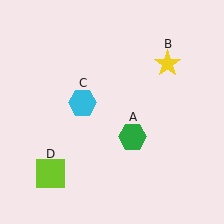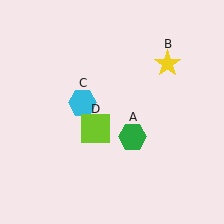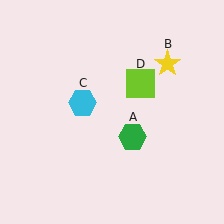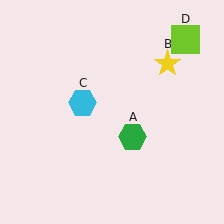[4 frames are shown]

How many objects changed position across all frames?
1 object changed position: lime square (object D).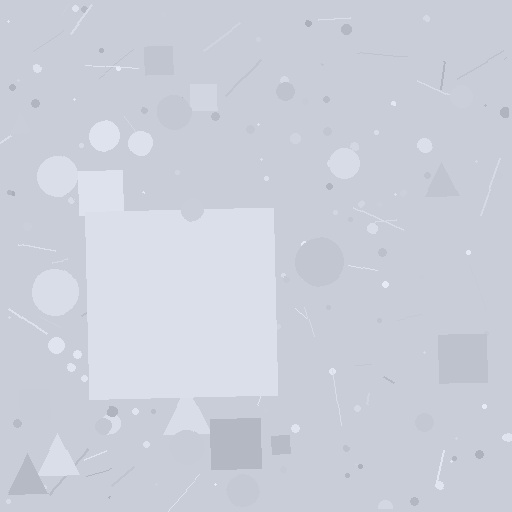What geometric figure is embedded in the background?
A square is embedded in the background.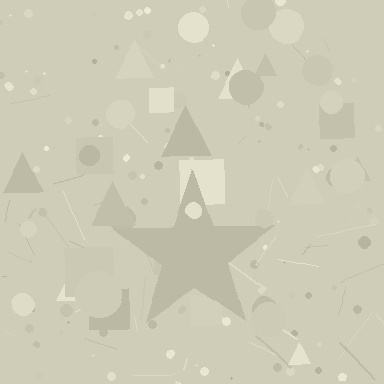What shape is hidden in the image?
A star is hidden in the image.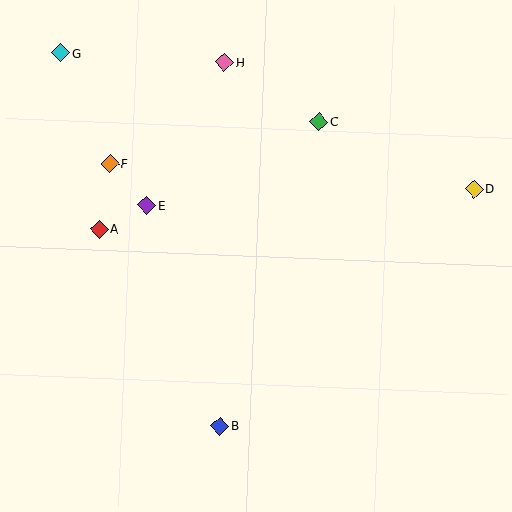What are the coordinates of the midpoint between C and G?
The midpoint between C and G is at (190, 87).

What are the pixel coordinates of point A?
Point A is at (99, 229).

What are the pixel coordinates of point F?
Point F is at (110, 163).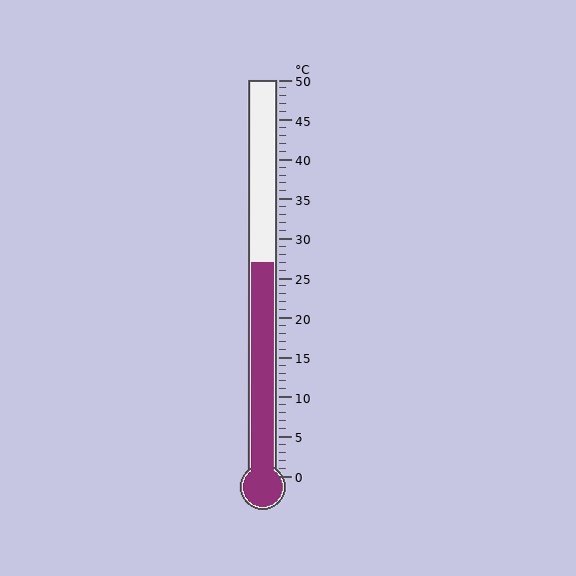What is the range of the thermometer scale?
The thermometer scale ranges from 0°C to 50°C.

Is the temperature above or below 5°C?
The temperature is above 5°C.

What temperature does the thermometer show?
The thermometer shows approximately 27°C.